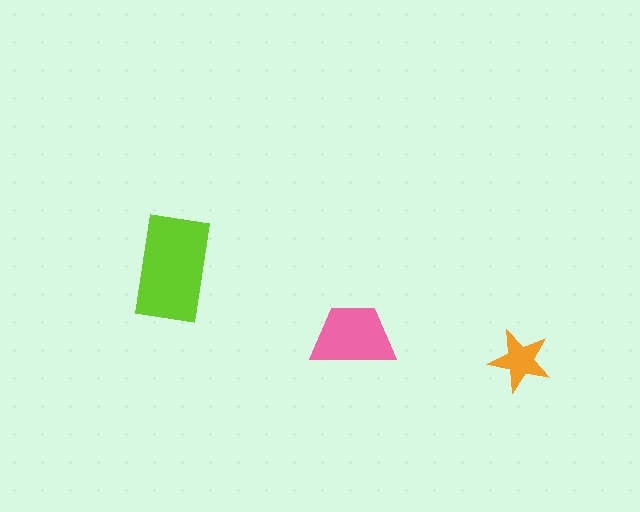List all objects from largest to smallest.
The lime rectangle, the pink trapezoid, the orange star.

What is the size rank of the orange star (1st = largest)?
3rd.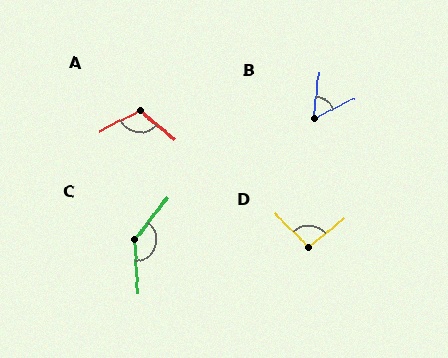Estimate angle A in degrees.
Approximately 113 degrees.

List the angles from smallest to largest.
B (57°), D (96°), A (113°), C (138°).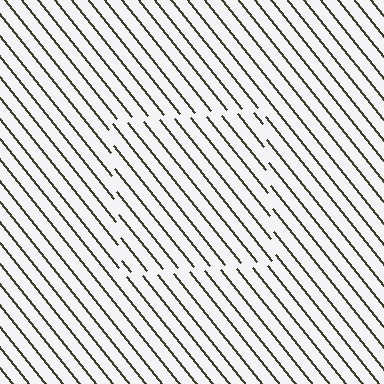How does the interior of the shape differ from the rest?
The interior of the shape contains the same grating, shifted by half a period — the contour is defined by the phase discontinuity where line-ends from the inner and outer gratings abut.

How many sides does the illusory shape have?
4 sides — the line-ends trace a square.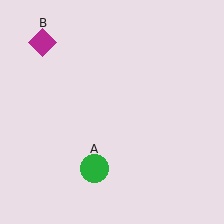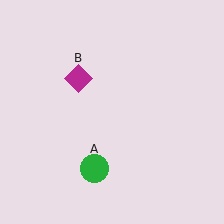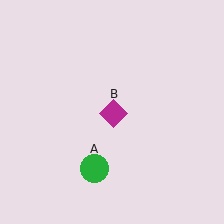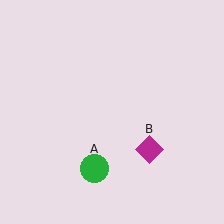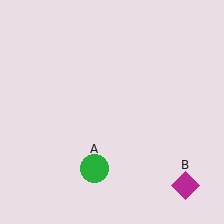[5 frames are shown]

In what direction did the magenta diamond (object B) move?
The magenta diamond (object B) moved down and to the right.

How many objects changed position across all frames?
1 object changed position: magenta diamond (object B).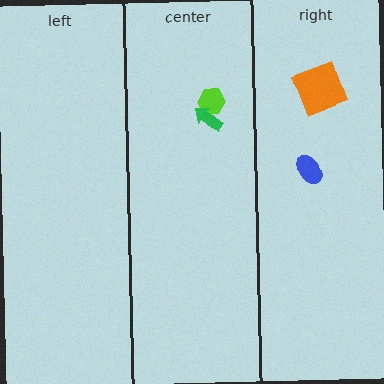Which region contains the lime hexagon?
The center region.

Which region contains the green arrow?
The center region.